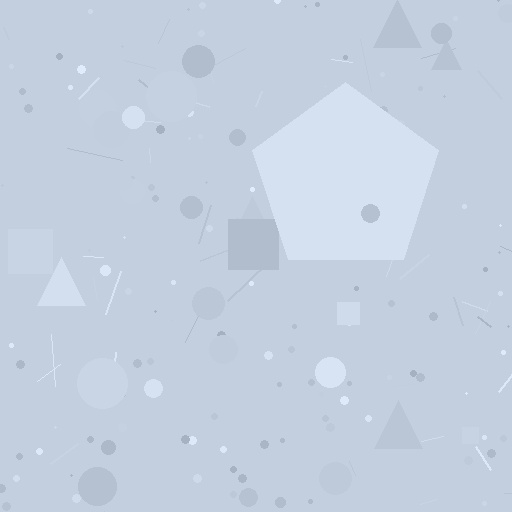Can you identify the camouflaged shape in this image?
The camouflaged shape is a pentagon.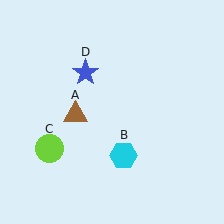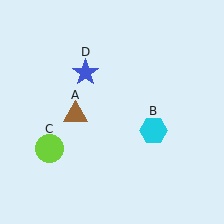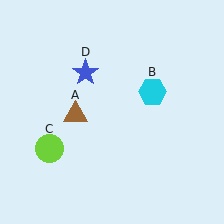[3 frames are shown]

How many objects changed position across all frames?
1 object changed position: cyan hexagon (object B).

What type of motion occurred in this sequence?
The cyan hexagon (object B) rotated counterclockwise around the center of the scene.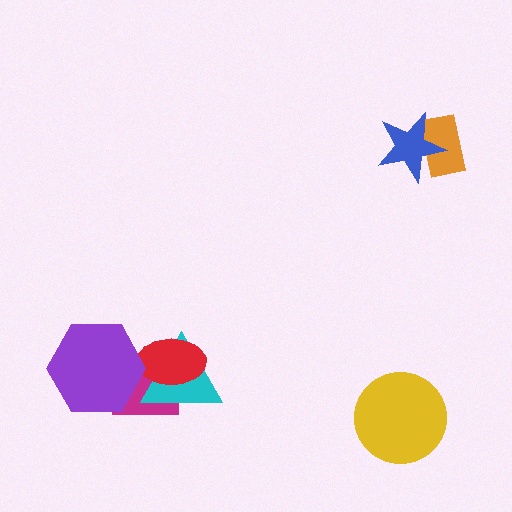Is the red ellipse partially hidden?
Yes, it is partially covered by another shape.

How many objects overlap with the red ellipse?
3 objects overlap with the red ellipse.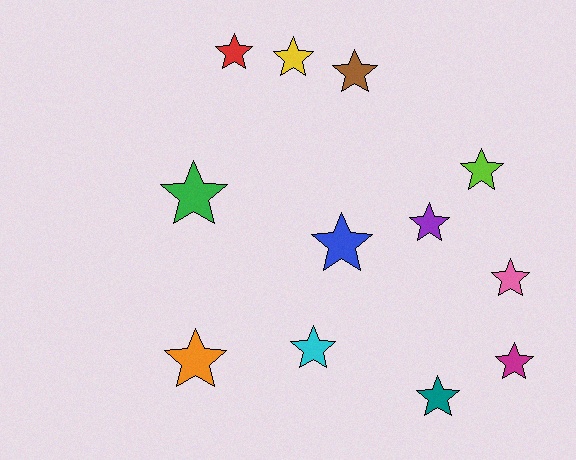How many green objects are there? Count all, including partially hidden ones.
There is 1 green object.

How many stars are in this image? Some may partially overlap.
There are 12 stars.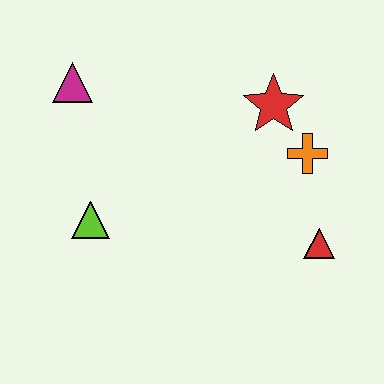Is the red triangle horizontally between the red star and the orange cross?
No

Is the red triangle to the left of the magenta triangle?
No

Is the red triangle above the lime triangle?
No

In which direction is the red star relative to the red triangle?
The red star is above the red triangle.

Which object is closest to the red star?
The orange cross is closest to the red star.